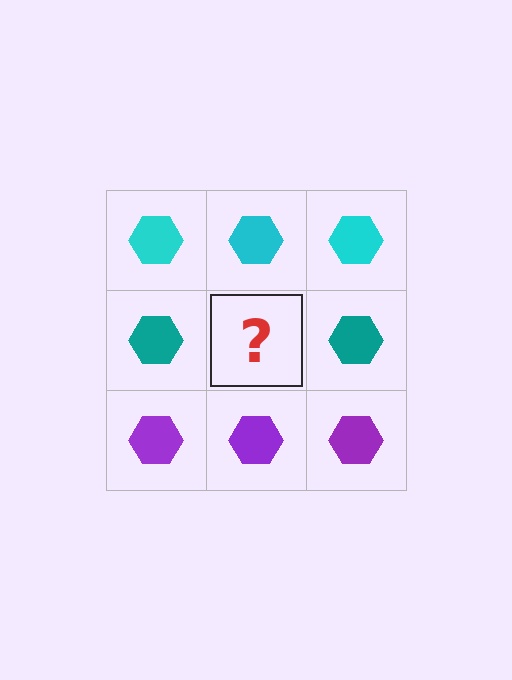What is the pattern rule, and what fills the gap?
The rule is that each row has a consistent color. The gap should be filled with a teal hexagon.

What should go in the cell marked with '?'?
The missing cell should contain a teal hexagon.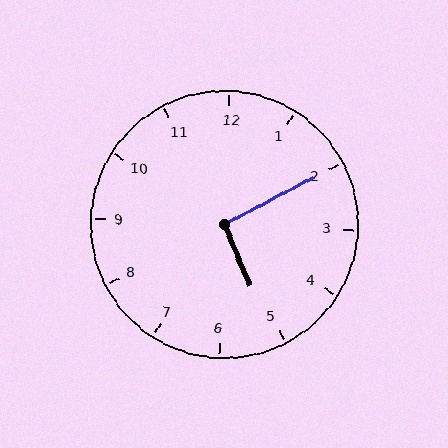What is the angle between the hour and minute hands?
Approximately 95 degrees.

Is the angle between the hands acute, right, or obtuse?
It is right.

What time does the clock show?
5:10.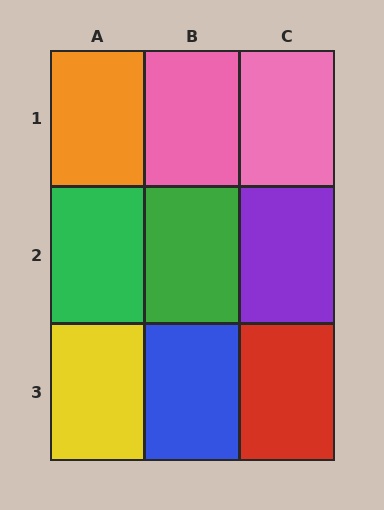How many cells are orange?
1 cell is orange.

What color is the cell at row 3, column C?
Red.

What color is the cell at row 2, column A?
Green.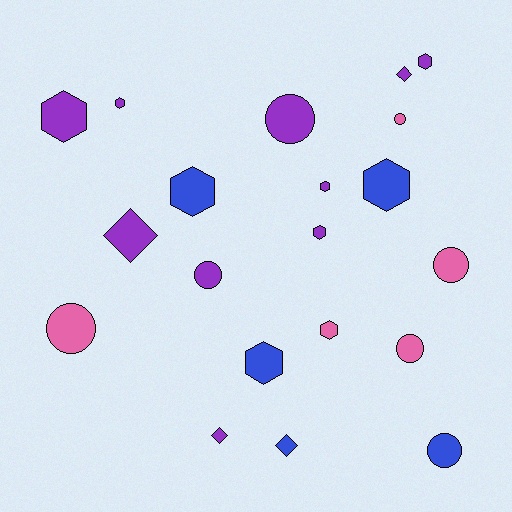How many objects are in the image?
There are 20 objects.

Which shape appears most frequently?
Hexagon, with 9 objects.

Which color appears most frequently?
Purple, with 10 objects.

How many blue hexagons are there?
There are 3 blue hexagons.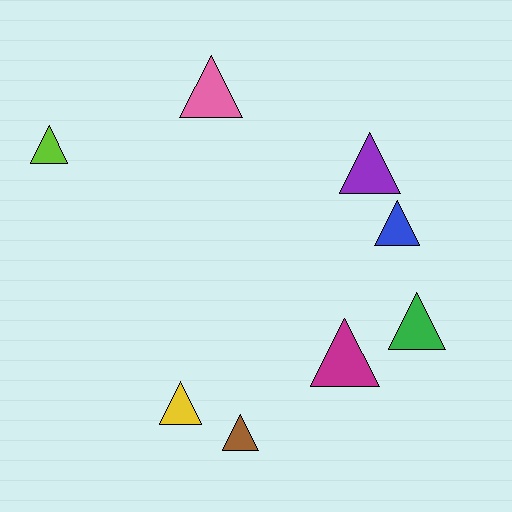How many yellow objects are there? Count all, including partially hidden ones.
There is 1 yellow object.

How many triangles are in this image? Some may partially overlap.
There are 8 triangles.